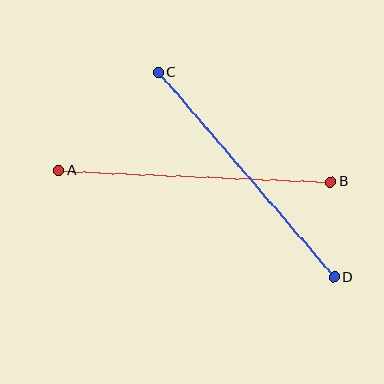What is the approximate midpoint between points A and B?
The midpoint is at approximately (195, 176) pixels.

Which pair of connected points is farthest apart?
Points A and B are farthest apart.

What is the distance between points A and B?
The distance is approximately 272 pixels.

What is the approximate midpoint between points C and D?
The midpoint is at approximately (246, 175) pixels.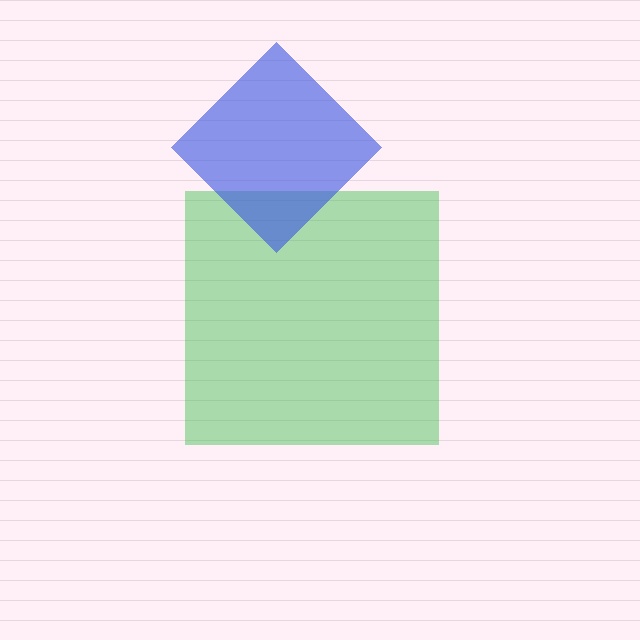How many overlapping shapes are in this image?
There are 2 overlapping shapes in the image.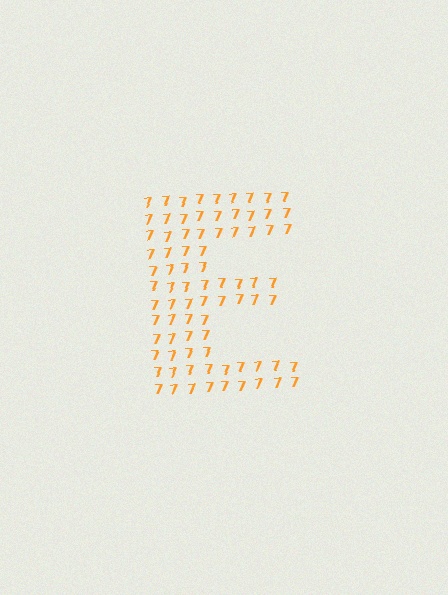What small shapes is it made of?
It is made of small digit 7's.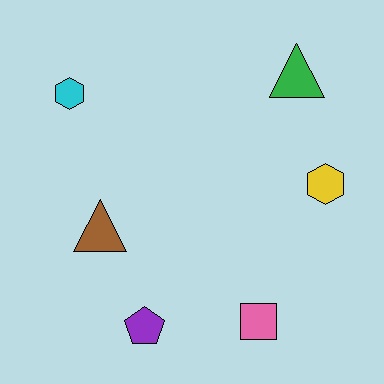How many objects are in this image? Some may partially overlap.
There are 6 objects.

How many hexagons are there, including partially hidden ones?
There are 2 hexagons.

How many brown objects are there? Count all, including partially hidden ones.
There is 1 brown object.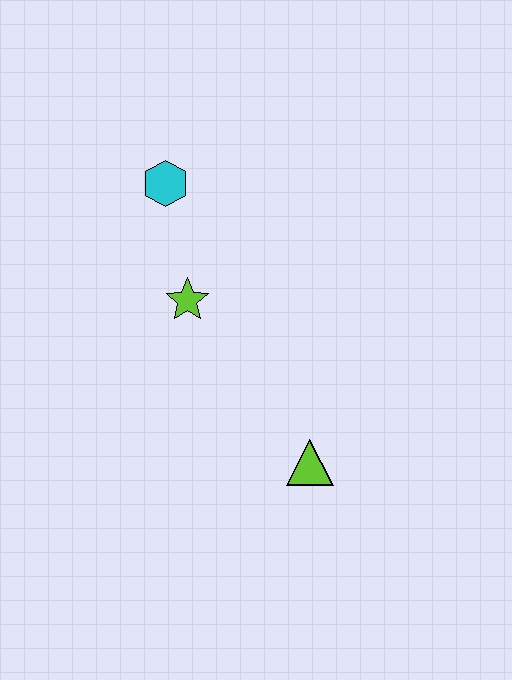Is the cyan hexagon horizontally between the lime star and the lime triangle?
No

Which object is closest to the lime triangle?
The lime star is closest to the lime triangle.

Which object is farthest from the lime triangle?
The cyan hexagon is farthest from the lime triangle.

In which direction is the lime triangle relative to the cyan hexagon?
The lime triangle is below the cyan hexagon.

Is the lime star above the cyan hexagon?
No